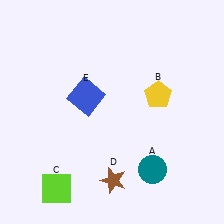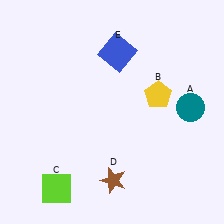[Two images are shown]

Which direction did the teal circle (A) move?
The teal circle (A) moved up.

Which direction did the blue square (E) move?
The blue square (E) moved up.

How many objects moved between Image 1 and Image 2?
2 objects moved between the two images.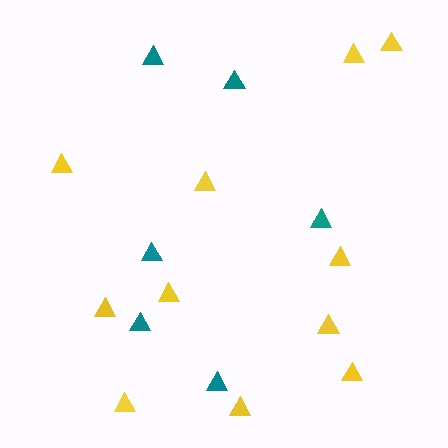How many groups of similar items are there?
There are 2 groups: one group of yellow triangles (11) and one group of teal triangles (6).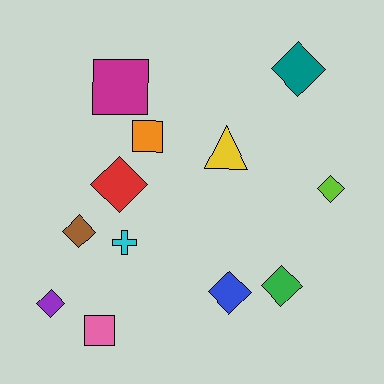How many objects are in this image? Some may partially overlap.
There are 12 objects.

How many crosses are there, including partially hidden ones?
There is 1 cross.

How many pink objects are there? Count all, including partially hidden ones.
There is 1 pink object.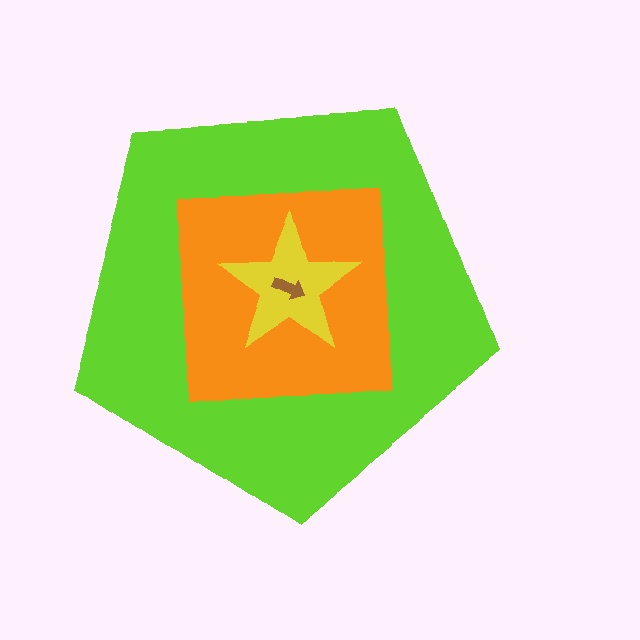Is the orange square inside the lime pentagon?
Yes.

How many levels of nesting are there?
4.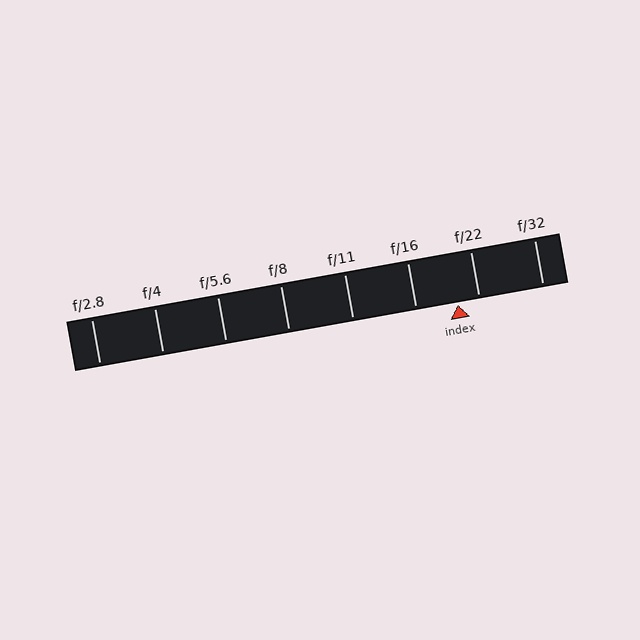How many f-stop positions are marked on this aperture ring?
There are 8 f-stop positions marked.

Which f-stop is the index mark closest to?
The index mark is closest to f/22.